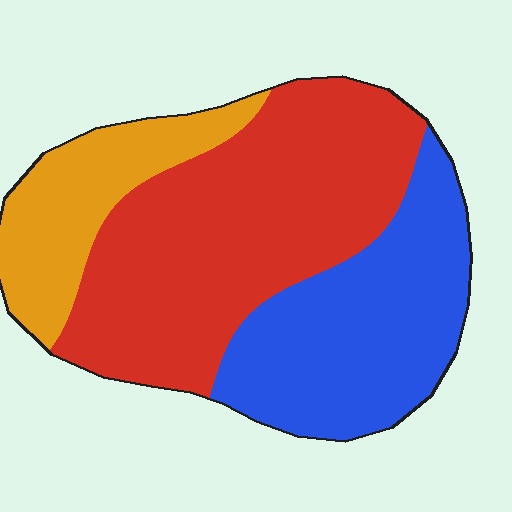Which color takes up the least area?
Orange, at roughly 20%.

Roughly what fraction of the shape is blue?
Blue takes up about one third (1/3) of the shape.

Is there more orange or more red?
Red.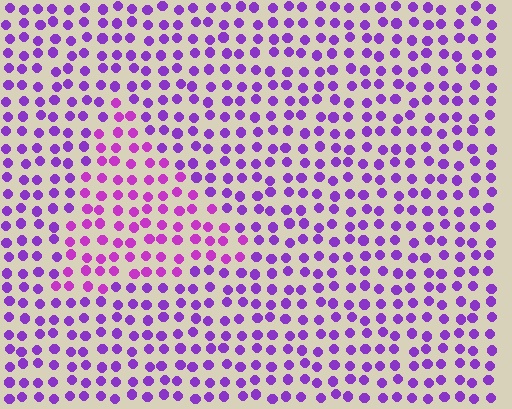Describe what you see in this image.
The image is filled with small purple elements in a uniform arrangement. A triangle-shaped region is visible where the elements are tinted to a slightly different hue, forming a subtle color boundary.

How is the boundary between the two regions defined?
The boundary is defined purely by a slight shift in hue (about 24 degrees). Spacing, size, and orientation are identical on both sides.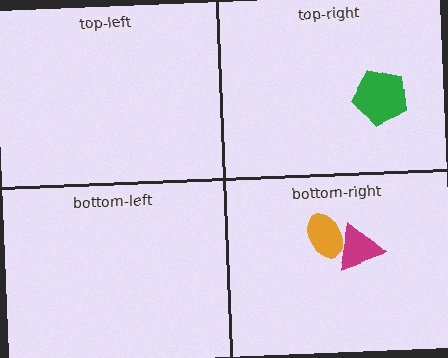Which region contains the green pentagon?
The top-right region.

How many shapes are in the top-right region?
1.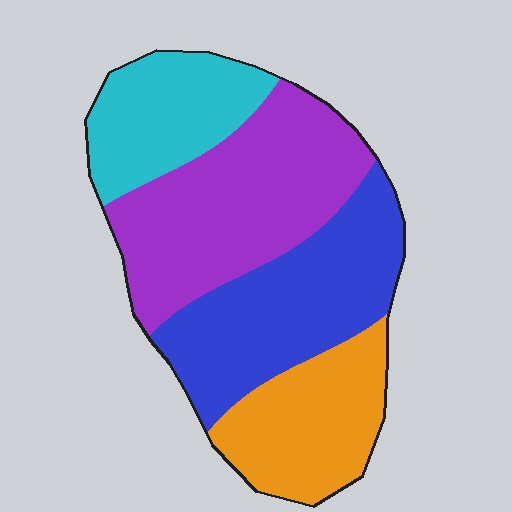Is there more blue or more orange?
Blue.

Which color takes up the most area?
Purple, at roughly 35%.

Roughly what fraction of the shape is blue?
Blue covers 29% of the shape.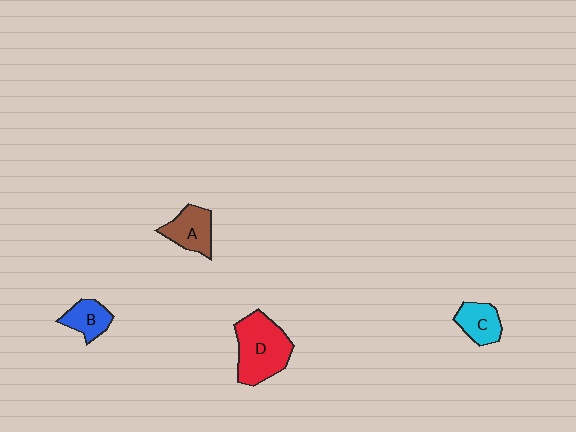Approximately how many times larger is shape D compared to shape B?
Approximately 2.1 times.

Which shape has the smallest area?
Shape B (blue).